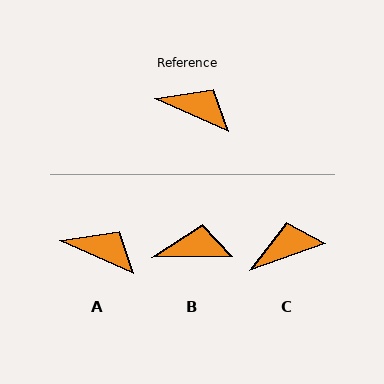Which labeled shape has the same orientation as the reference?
A.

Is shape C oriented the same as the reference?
No, it is off by about 43 degrees.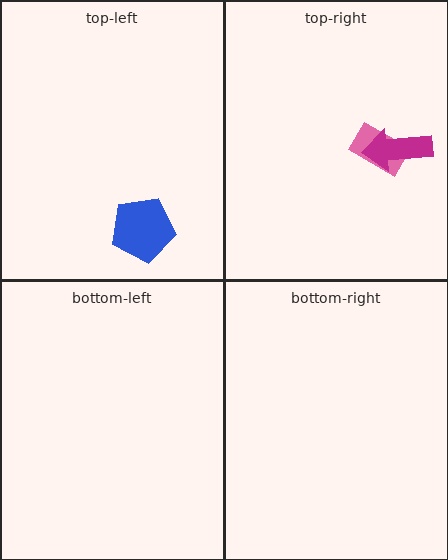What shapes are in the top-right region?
The pink rectangle, the magenta arrow.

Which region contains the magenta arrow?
The top-right region.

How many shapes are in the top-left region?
1.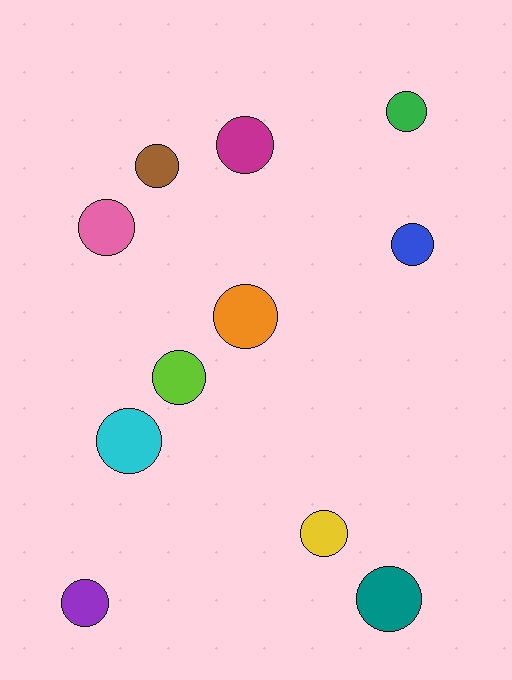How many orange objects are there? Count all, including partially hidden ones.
There is 1 orange object.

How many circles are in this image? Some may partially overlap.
There are 11 circles.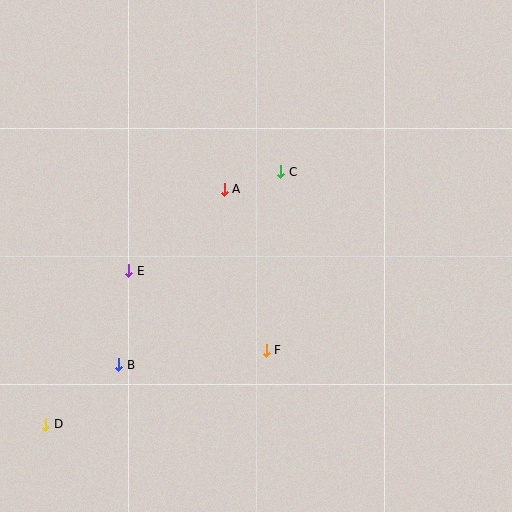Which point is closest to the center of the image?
Point A at (224, 189) is closest to the center.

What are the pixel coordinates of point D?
Point D is at (46, 424).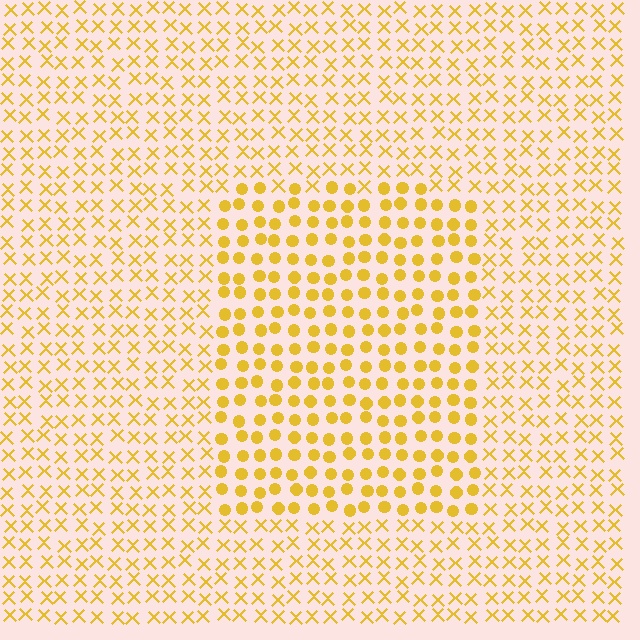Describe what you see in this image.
The image is filled with small yellow elements arranged in a uniform grid. A rectangle-shaped region contains circles, while the surrounding area contains X marks. The boundary is defined purely by the change in element shape.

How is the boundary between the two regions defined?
The boundary is defined by a change in element shape: circles inside vs. X marks outside. All elements share the same color and spacing.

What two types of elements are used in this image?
The image uses circles inside the rectangle region and X marks outside it.